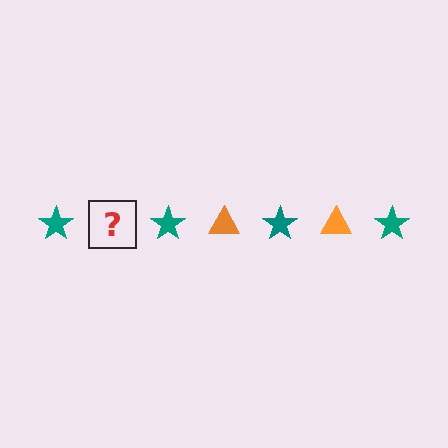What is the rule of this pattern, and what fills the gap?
The rule is that the pattern alternates between teal star and orange triangle. The gap should be filled with an orange triangle.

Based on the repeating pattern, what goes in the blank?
The blank should be an orange triangle.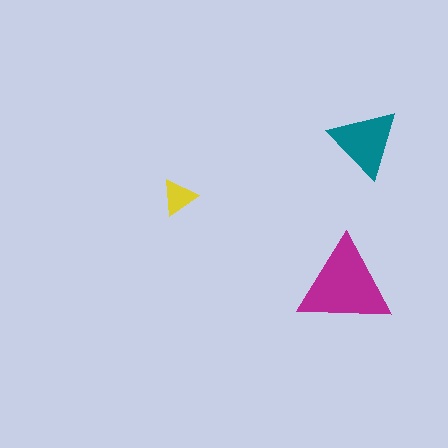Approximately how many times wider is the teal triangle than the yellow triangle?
About 2 times wider.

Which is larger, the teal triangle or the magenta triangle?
The magenta one.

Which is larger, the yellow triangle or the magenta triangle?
The magenta one.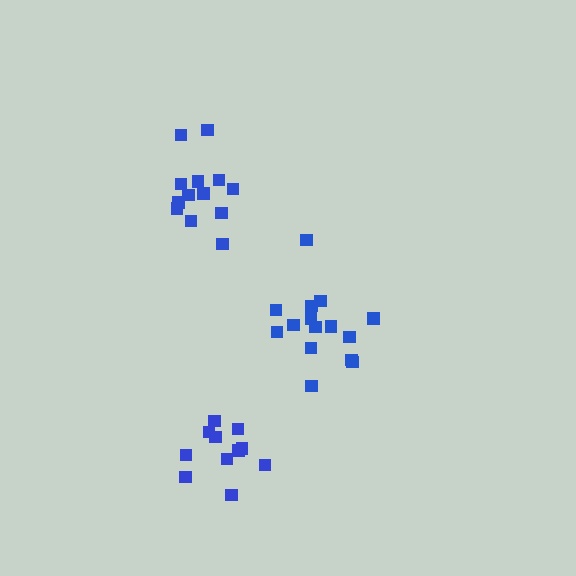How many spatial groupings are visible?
There are 3 spatial groupings.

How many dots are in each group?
Group 1: 13 dots, Group 2: 15 dots, Group 3: 11 dots (39 total).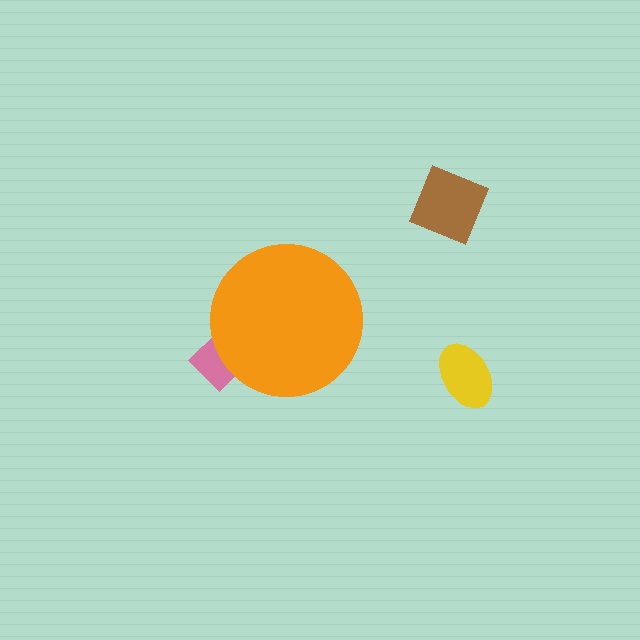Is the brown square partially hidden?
No, the brown square is fully visible.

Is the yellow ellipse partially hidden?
No, the yellow ellipse is fully visible.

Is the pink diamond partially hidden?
Yes, the pink diamond is partially hidden behind the orange circle.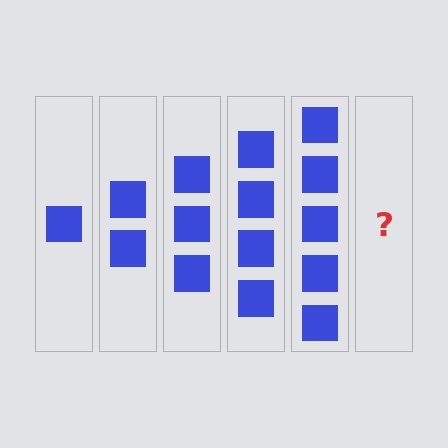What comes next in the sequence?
The next element should be 6 squares.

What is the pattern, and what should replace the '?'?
The pattern is that each step adds one more square. The '?' should be 6 squares.